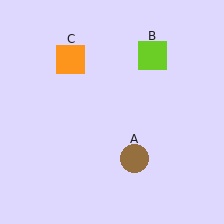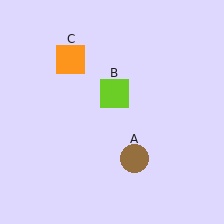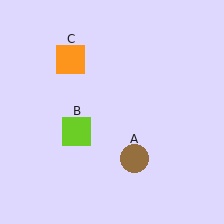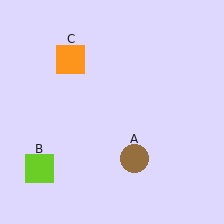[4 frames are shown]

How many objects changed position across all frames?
1 object changed position: lime square (object B).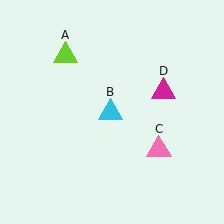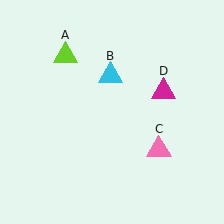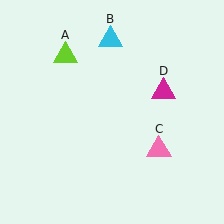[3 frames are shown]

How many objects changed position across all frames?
1 object changed position: cyan triangle (object B).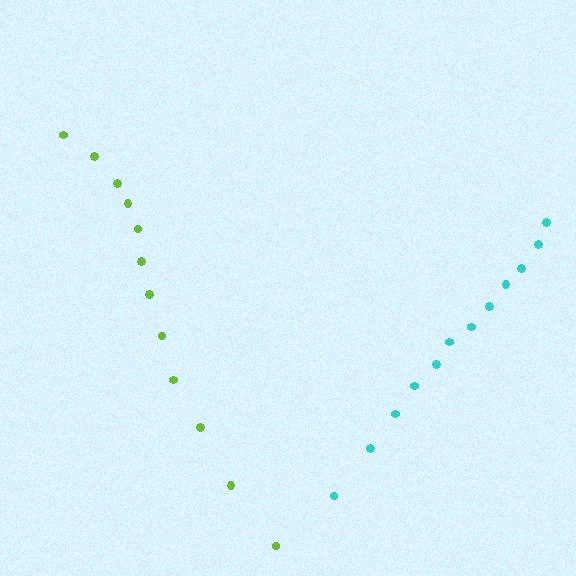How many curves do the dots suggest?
There are 2 distinct paths.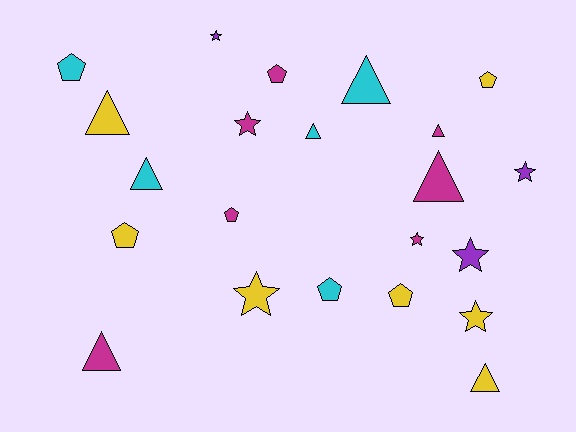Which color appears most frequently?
Magenta, with 7 objects.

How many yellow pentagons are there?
There are 3 yellow pentagons.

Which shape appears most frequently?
Triangle, with 8 objects.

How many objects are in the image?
There are 22 objects.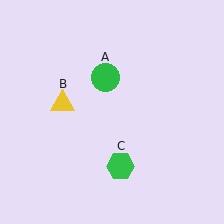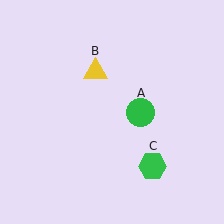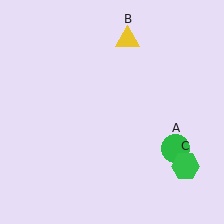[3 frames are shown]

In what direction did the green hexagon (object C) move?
The green hexagon (object C) moved right.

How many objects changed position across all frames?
3 objects changed position: green circle (object A), yellow triangle (object B), green hexagon (object C).